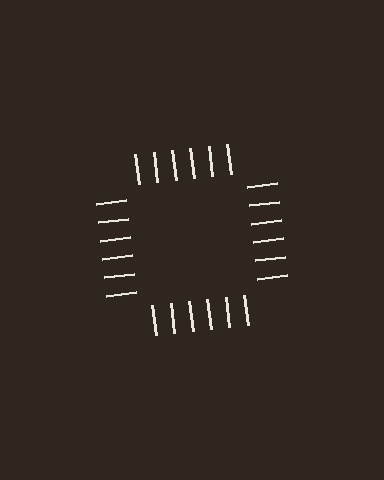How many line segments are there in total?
24 — 6 along each of the 4 edges.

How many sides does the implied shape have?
4 sides — the line-ends trace a square.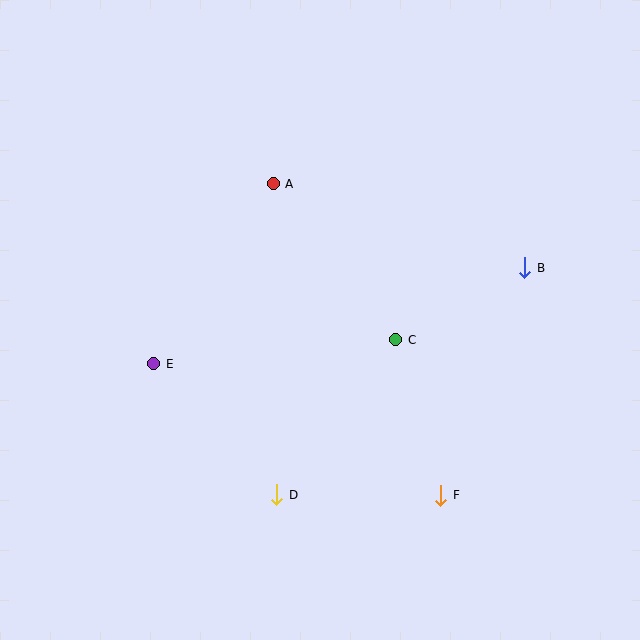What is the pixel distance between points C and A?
The distance between C and A is 198 pixels.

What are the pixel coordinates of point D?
Point D is at (277, 495).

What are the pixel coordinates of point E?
Point E is at (154, 364).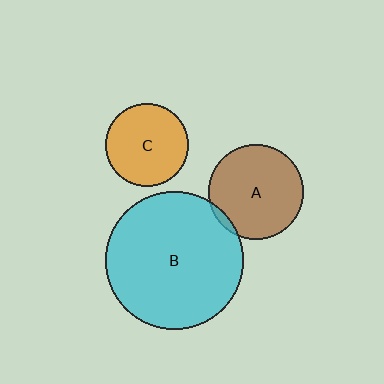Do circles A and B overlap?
Yes.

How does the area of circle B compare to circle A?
Approximately 2.1 times.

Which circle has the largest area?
Circle B (cyan).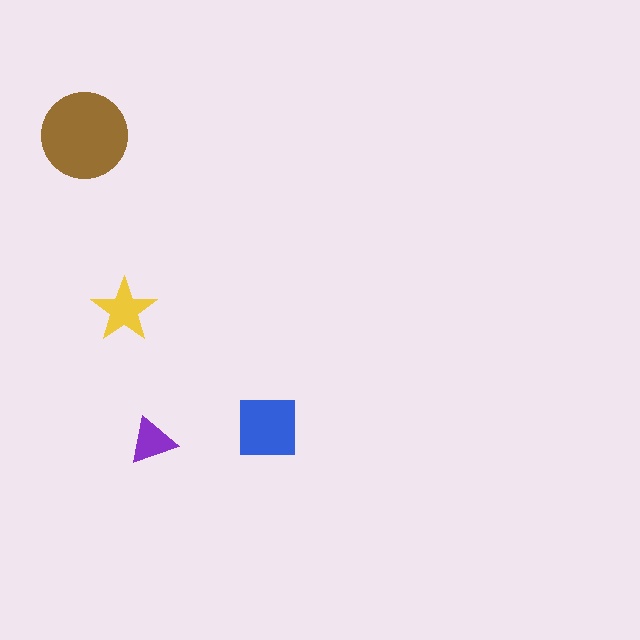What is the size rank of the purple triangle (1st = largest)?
4th.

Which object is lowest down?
The purple triangle is bottommost.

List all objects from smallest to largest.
The purple triangle, the yellow star, the blue square, the brown circle.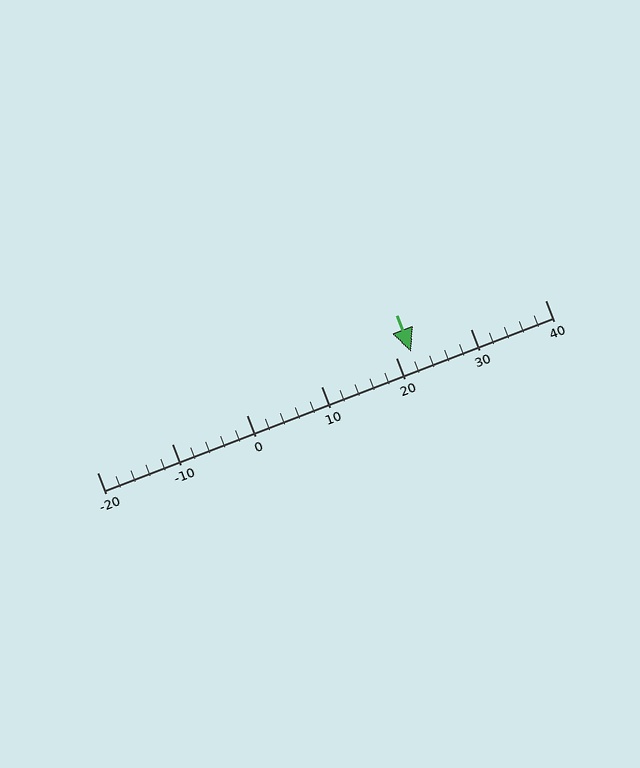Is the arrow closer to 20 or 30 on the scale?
The arrow is closer to 20.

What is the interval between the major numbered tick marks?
The major tick marks are spaced 10 units apart.